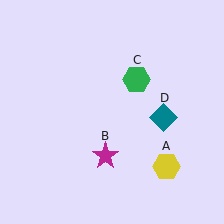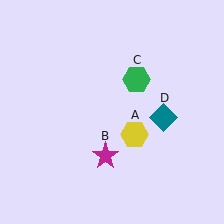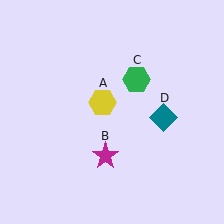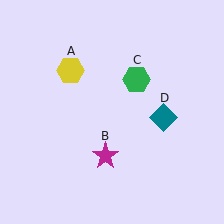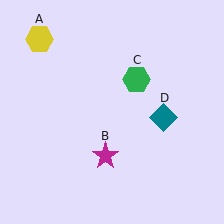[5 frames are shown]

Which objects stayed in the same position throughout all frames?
Magenta star (object B) and green hexagon (object C) and teal diamond (object D) remained stationary.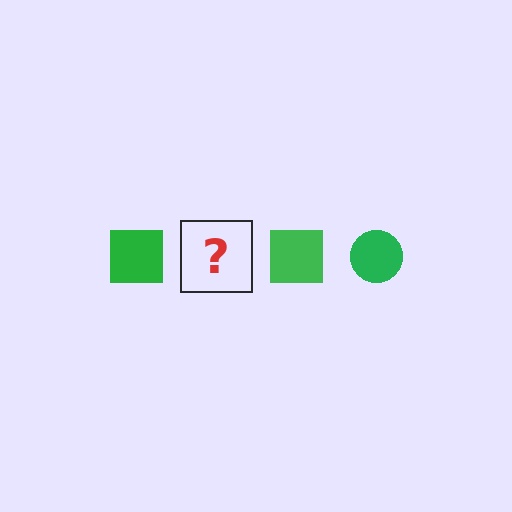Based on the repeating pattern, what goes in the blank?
The blank should be a green circle.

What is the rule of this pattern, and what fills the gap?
The rule is that the pattern cycles through square, circle shapes in green. The gap should be filled with a green circle.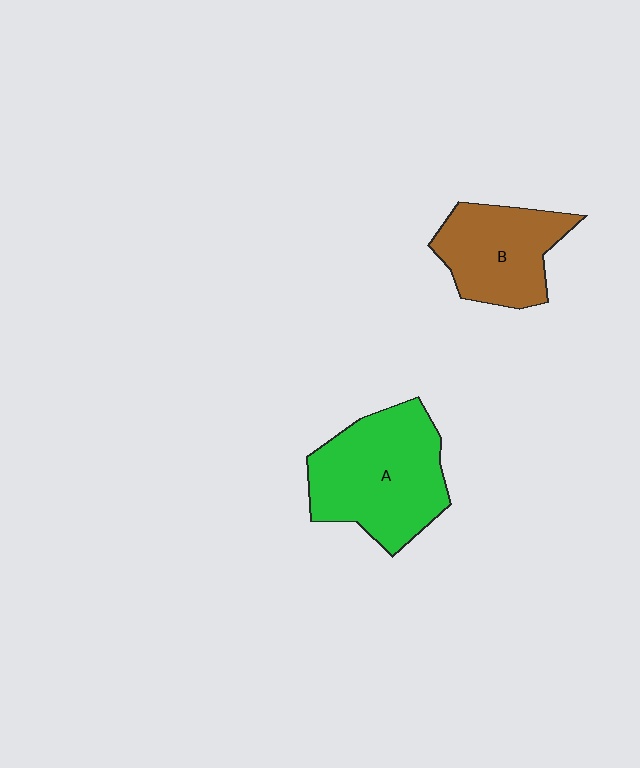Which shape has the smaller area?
Shape B (brown).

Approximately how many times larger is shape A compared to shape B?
Approximately 1.4 times.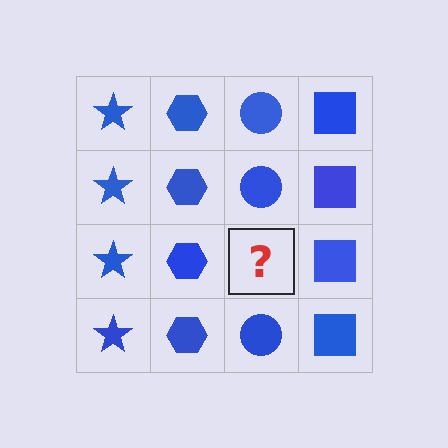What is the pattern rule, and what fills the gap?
The rule is that each column has a consistent shape. The gap should be filled with a blue circle.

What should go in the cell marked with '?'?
The missing cell should contain a blue circle.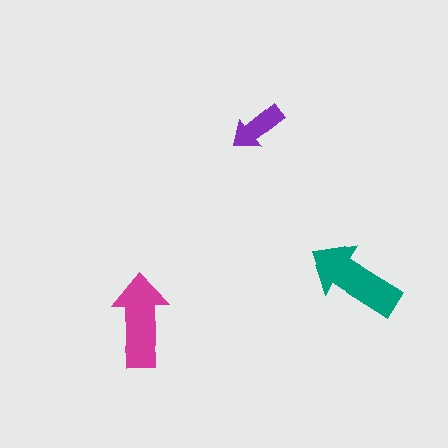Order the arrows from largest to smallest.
the teal one, the magenta one, the purple one.